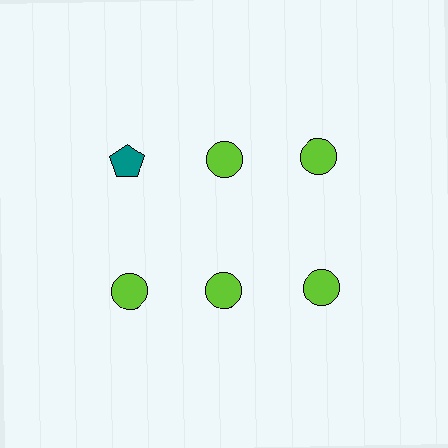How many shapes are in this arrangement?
There are 6 shapes arranged in a grid pattern.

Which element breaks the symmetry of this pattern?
The teal pentagon in the top row, leftmost column breaks the symmetry. All other shapes are lime circles.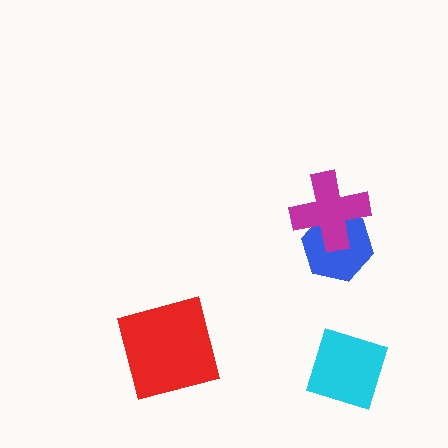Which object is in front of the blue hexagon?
The magenta cross is in front of the blue hexagon.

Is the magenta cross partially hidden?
No, no other shape covers it.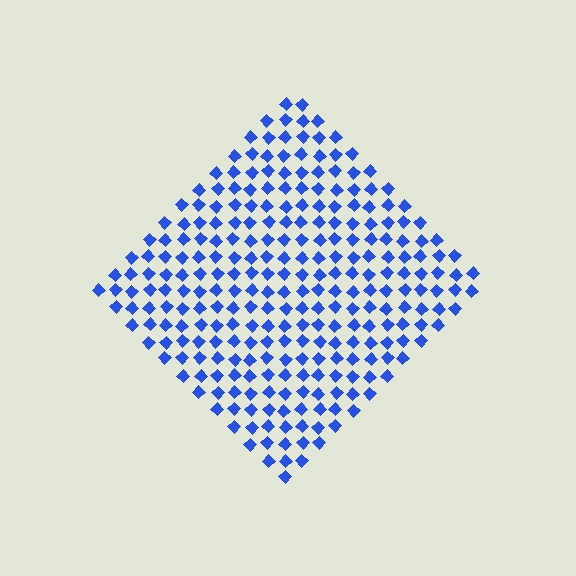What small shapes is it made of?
It is made of small diamonds.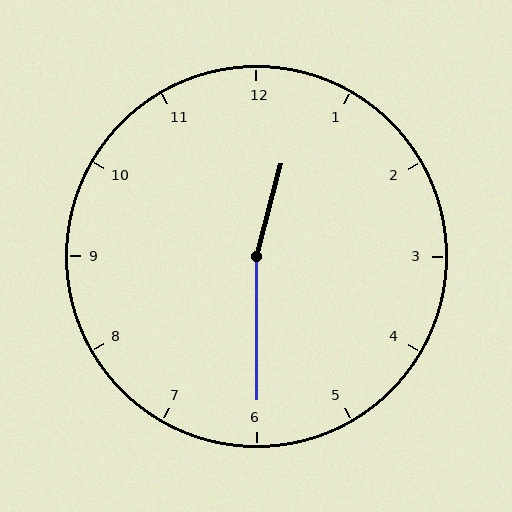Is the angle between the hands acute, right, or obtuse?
It is obtuse.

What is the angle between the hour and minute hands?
Approximately 165 degrees.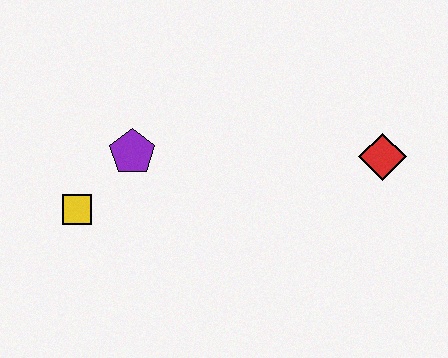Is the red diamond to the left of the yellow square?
No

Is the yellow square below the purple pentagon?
Yes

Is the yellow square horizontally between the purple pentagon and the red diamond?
No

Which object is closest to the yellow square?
The purple pentagon is closest to the yellow square.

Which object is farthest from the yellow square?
The red diamond is farthest from the yellow square.